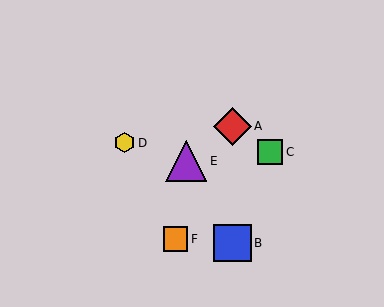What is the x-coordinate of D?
Object D is at x≈124.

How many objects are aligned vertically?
2 objects (A, B) are aligned vertically.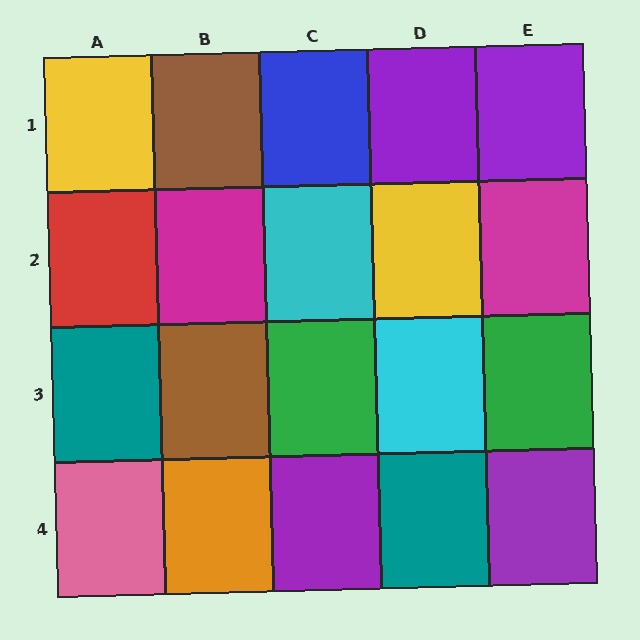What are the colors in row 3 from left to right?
Teal, brown, green, cyan, green.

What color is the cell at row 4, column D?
Teal.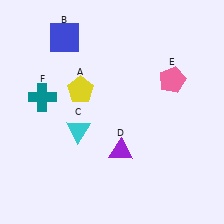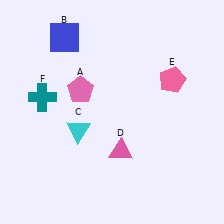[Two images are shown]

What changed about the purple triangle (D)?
In Image 1, D is purple. In Image 2, it changed to pink.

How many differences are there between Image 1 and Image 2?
There are 2 differences between the two images.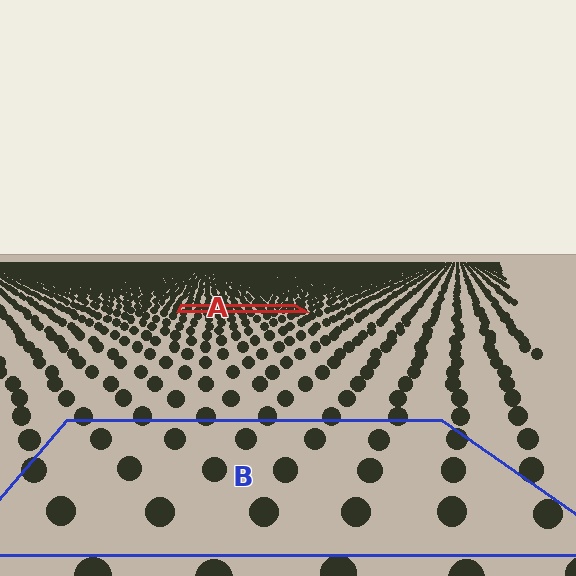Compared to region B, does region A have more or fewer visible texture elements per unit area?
Region A has more texture elements per unit area — they are packed more densely because it is farther away.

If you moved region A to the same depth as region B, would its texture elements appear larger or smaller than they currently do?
They would appear larger. At a closer depth, the same texture elements are projected at a bigger on-screen size.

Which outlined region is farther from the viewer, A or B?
Region A is farther from the viewer — the texture elements inside it appear smaller and more densely packed.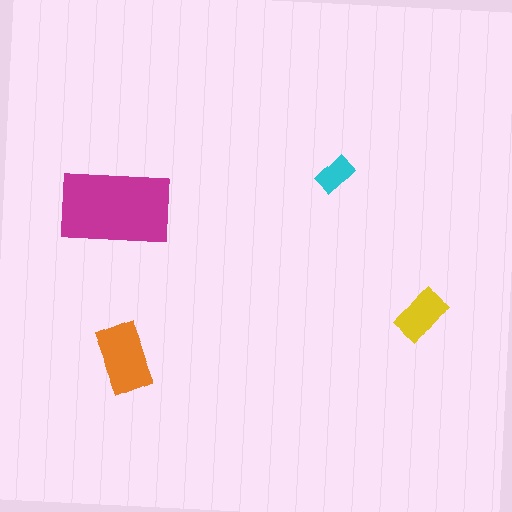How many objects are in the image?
There are 4 objects in the image.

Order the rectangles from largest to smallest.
the magenta one, the orange one, the yellow one, the cyan one.